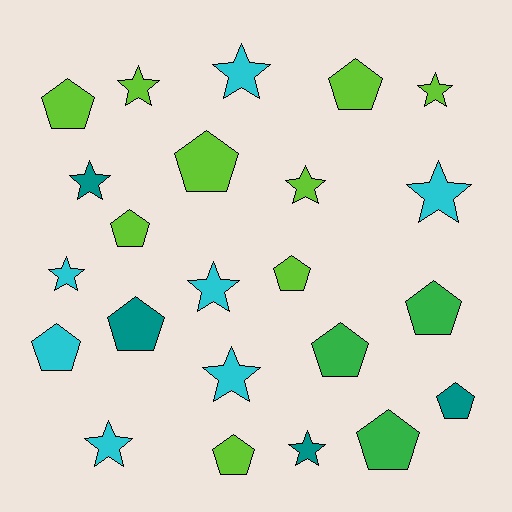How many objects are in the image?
There are 23 objects.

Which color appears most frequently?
Lime, with 9 objects.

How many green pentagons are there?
There are 3 green pentagons.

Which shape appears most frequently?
Pentagon, with 12 objects.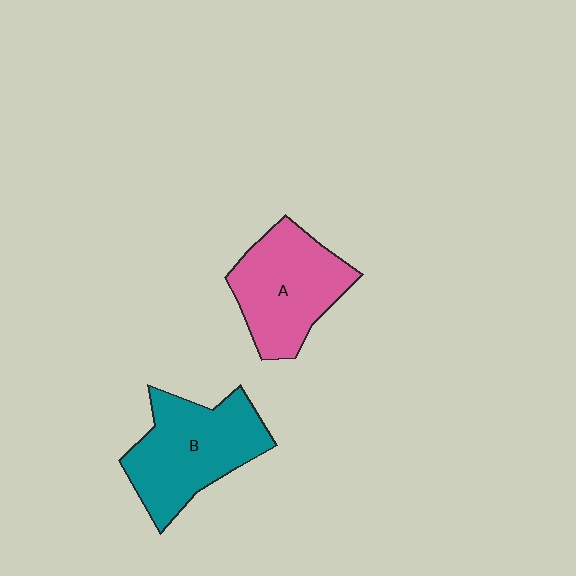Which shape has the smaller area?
Shape A (pink).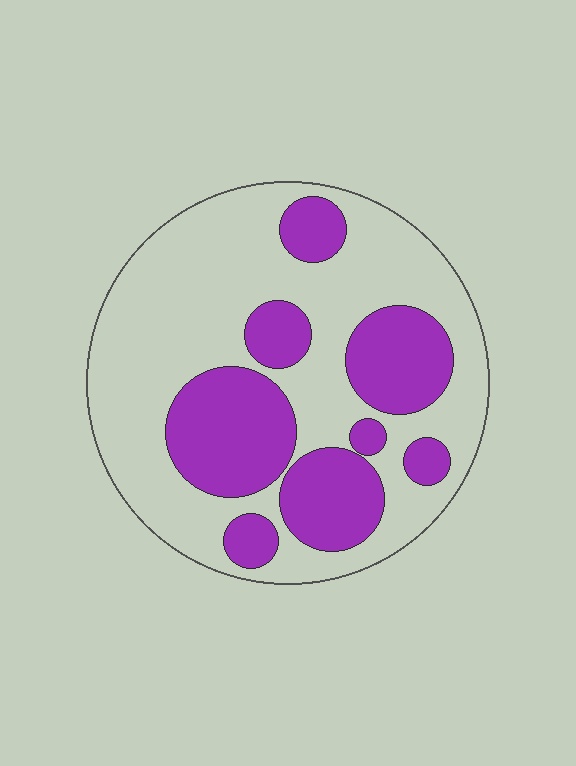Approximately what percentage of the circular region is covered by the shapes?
Approximately 35%.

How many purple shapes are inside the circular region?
8.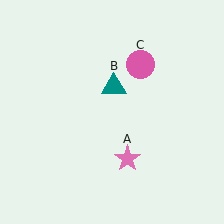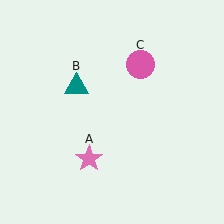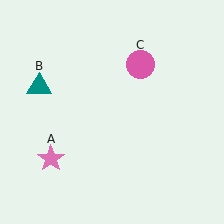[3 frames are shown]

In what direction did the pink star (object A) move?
The pink star (object A) moved left.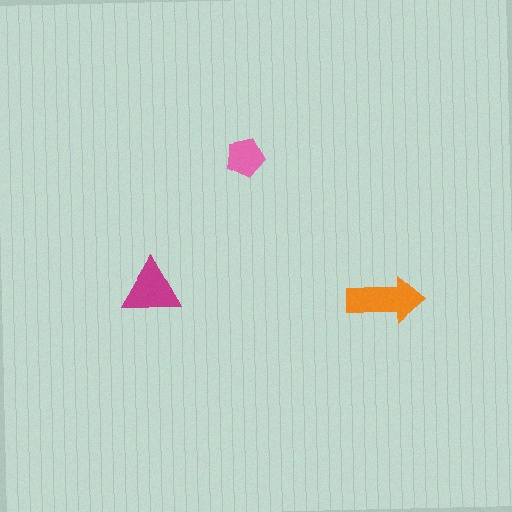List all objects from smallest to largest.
The pink pentagon, the magenta triangle, the orange arrow.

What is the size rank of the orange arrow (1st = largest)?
1st.